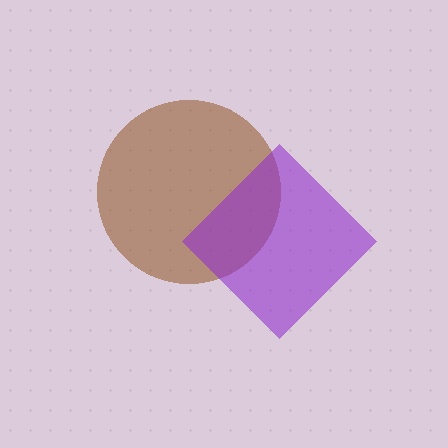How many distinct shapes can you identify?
There are 2 distinct shapes: a brown circle, a purple diamond.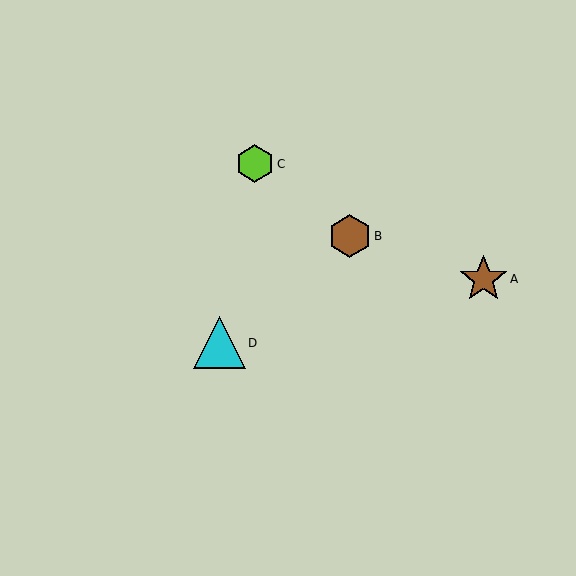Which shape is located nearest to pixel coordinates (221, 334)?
The cyan triangle (labeled D) at (220, 343) is nearest to that location.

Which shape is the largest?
The cyan triangle (labeled D) is the largest.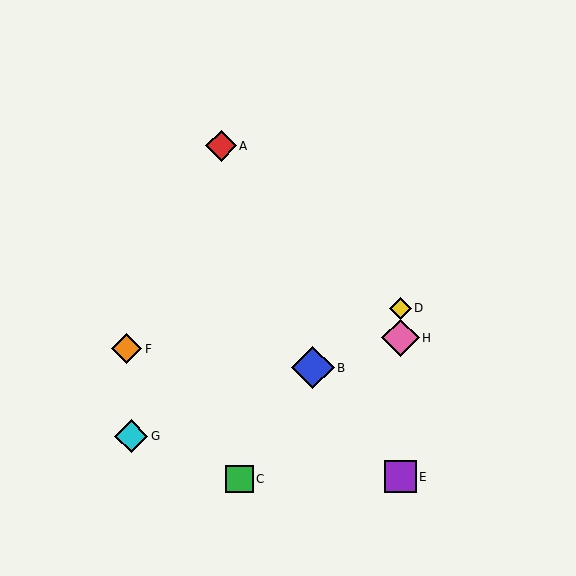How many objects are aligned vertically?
3 objects (D, E, H) are aligned vertically.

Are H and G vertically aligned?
No, H is at x≈400 and G is at x≈131.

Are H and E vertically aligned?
Yes, both are at x≈400.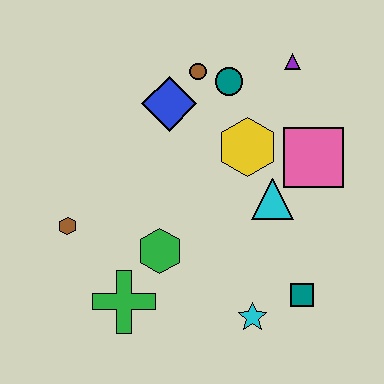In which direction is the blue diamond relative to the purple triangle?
The blue diamond is to the left of the purple triangle.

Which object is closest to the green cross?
The green hexagon is closest to the green cross.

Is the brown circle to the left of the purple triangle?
Yes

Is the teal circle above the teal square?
Yes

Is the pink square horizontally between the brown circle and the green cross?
No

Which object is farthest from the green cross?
The purple triangle is farthest from the green cross.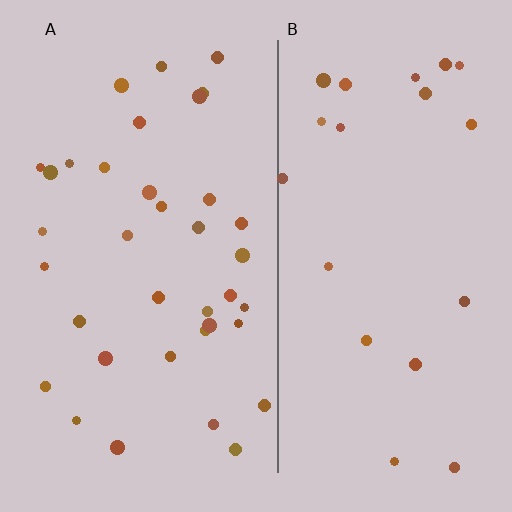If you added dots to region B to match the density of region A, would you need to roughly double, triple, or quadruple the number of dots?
Approximately double.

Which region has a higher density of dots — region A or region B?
A (the left).